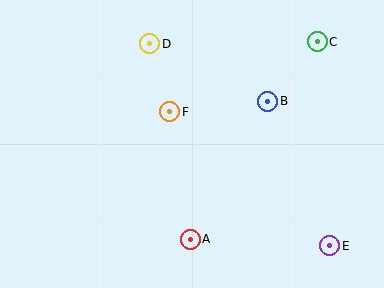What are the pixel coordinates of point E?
Point E is at (330, 246).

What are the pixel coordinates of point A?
Point A is at (190, 239).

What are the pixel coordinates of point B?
Point B is at (268, 101).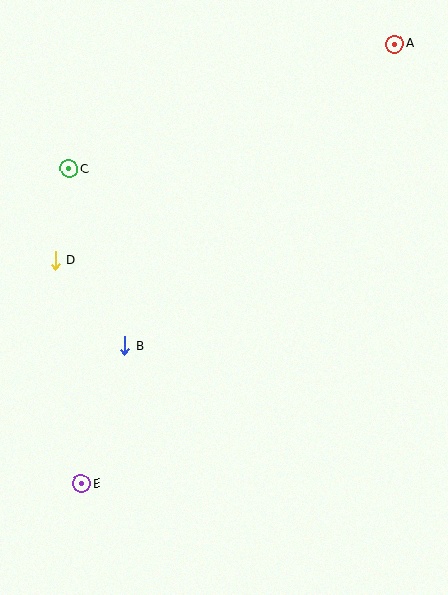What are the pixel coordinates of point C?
Point C is at (69, 169).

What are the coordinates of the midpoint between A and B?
The midpoint between A and B is at (260, 195).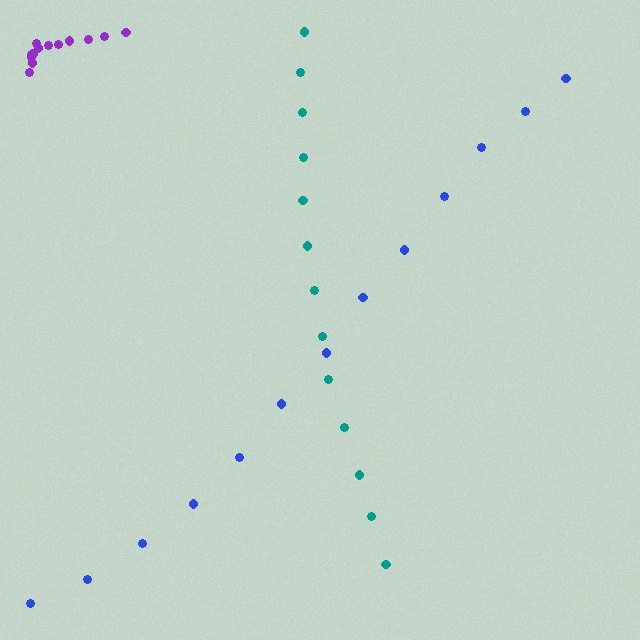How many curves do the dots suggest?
There are 3 distinct paths.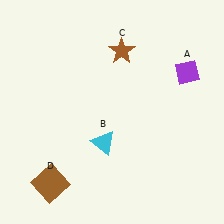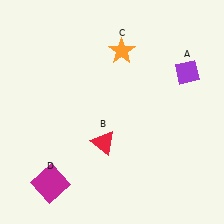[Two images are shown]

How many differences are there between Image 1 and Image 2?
There are 3 differences between the two images.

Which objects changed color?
B changed from cyan to red. C changed from brown to orange. D changed from brown to magenta.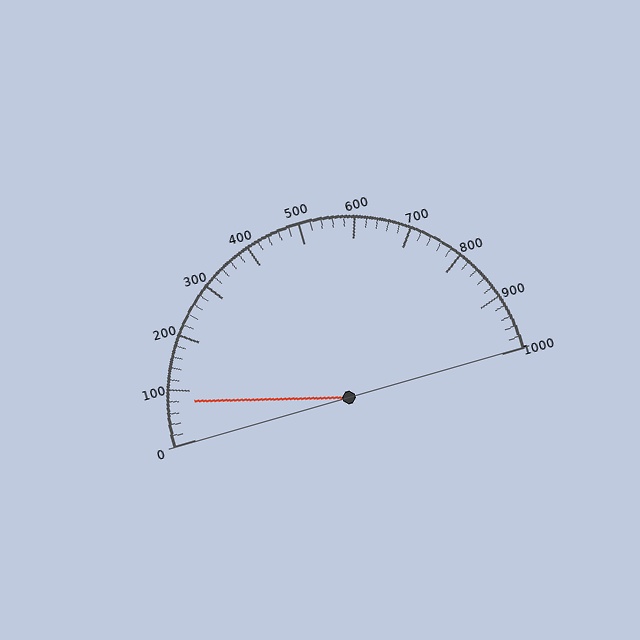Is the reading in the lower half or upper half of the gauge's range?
The reading is in the lower half of the range (0 to 1000).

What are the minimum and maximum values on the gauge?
The gauge ranges from 0 to 1000.